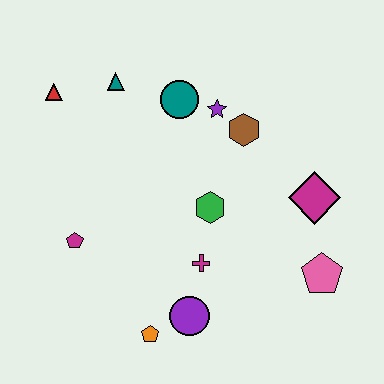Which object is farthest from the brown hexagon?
The orange pentagon is farthest from the brown hexagon.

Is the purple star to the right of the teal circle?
Yes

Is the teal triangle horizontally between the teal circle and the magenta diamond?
No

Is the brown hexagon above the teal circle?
No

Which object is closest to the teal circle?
The purple star is closest to the teal circle.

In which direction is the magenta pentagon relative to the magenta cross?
The magenta pentagon is to the left of the magenta cross.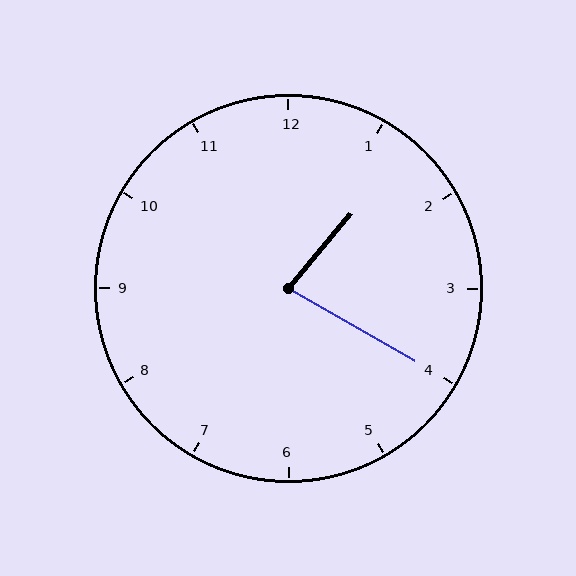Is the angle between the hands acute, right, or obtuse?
It is acute.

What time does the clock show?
1:20.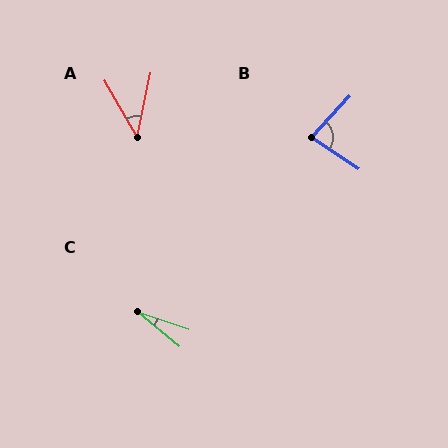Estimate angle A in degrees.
Approximately 42 degrees.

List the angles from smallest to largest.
C (21°), A (42°), B (80°).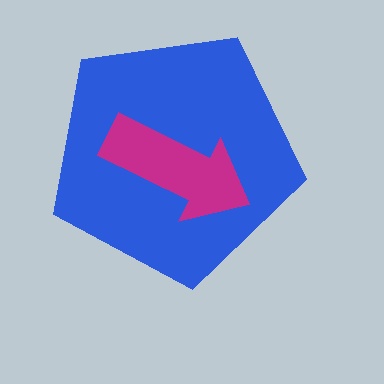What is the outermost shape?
The blue pentagon.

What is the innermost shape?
The magenta arrow.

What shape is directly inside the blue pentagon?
The magenta arrow.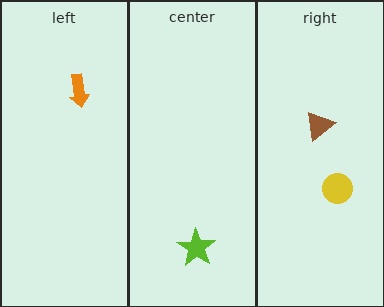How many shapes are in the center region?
1.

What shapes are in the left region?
The orange arrow.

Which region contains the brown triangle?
The right region.